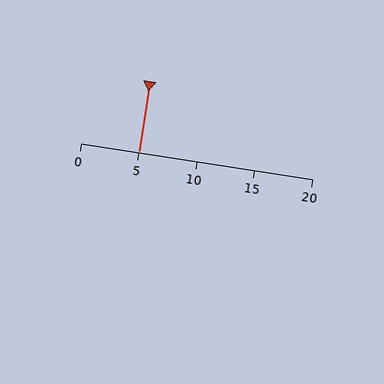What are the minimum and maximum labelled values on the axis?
The axis runs from 0 to 20.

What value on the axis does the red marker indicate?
The marker indicates approximately 5.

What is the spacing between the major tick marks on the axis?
The major ticks are spaced 5 apart.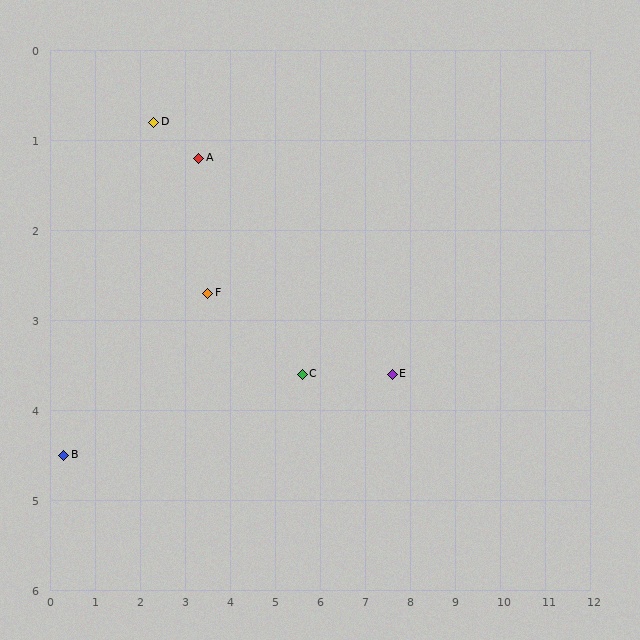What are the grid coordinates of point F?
Point F is at approximately (3.5, 2.7).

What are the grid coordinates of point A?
Point A is at approximately (3.3, 1.2).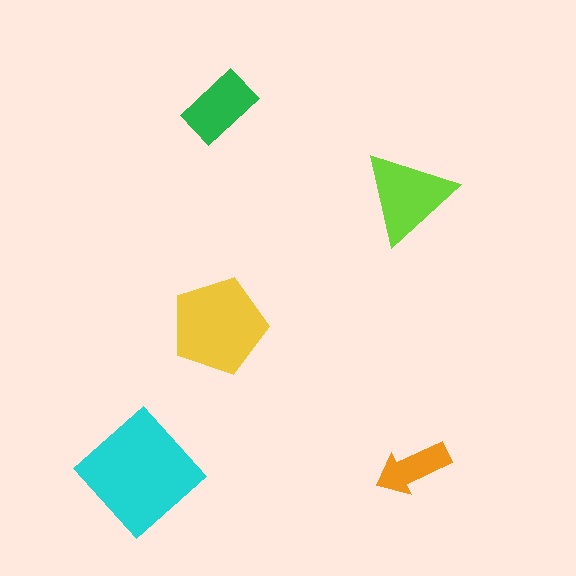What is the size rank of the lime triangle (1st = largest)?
3rd.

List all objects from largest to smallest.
The cyan diamond, the yellow pentagon, the lime triangle, the green rectangle, the orange arrow.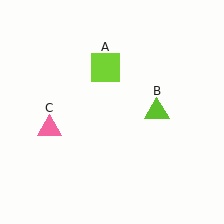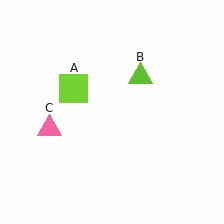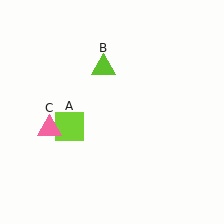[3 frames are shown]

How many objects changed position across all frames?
2 objects changed position: lime square (object A), lime triangle (object B).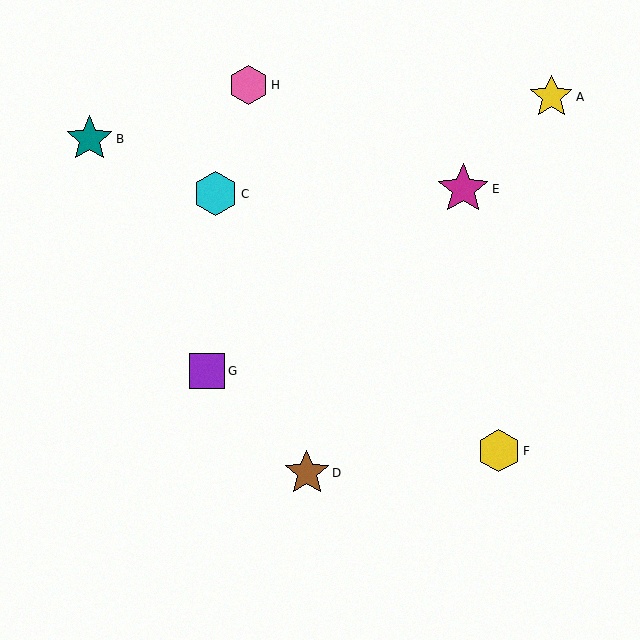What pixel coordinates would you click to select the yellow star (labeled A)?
Click at (551, 97) to select the yellow star A.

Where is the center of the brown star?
The center of the brown star is at (307, 473).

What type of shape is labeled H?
Shape H is a pink hexagon.